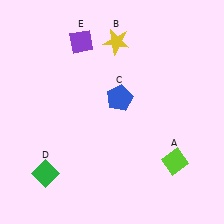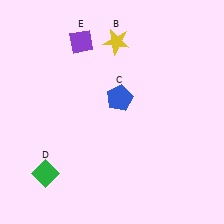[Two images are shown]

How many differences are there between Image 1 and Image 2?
There is 1 difference between the two images.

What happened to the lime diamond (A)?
The lime diamond (A) was removed in Image 2. It was in the bottom-right area of Image 1.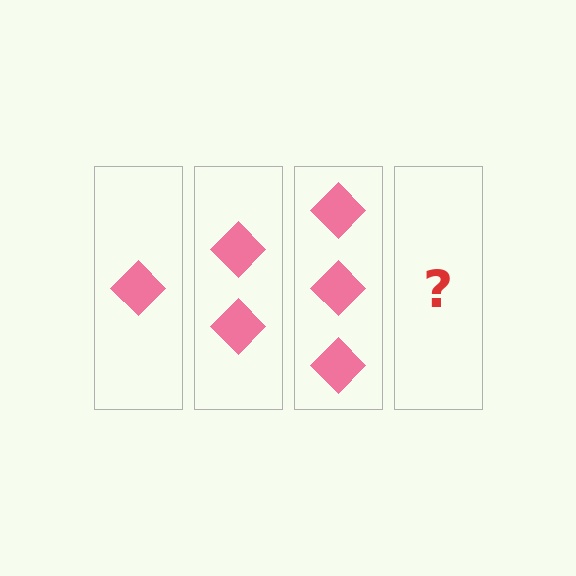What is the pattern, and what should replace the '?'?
The pattern is that each step adds one more diamond. The '?' should be 4 diamonds.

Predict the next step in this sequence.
The next step is 4 diamonds.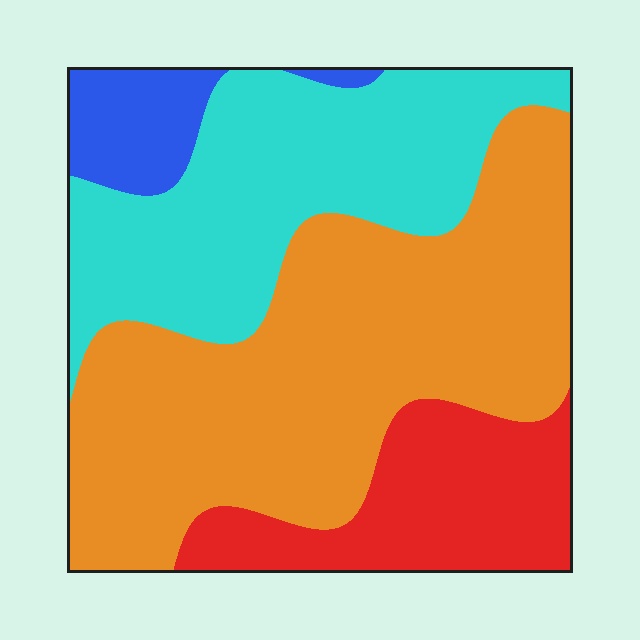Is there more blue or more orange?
Orange.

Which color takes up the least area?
Blue, at roughly 5%.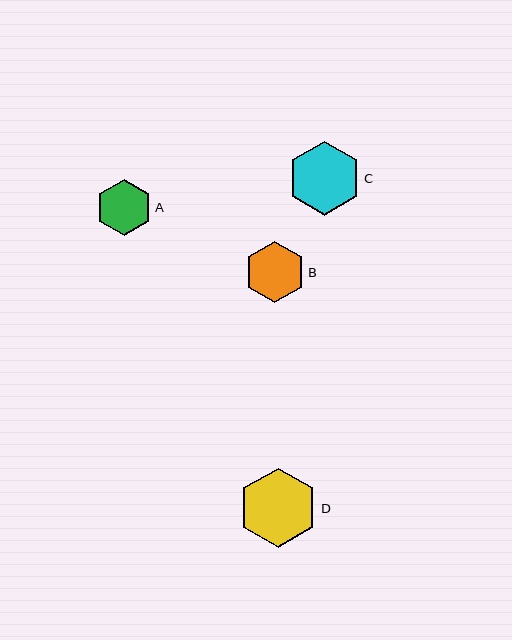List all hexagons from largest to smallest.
From largest to smallest: D, C, B, A.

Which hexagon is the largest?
Hexagon D is the largest with a size of approximately 79 pixels.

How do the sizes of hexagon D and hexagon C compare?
Hexagon D and hexagon C are approximately the same size.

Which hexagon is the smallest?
Hexagon A is the smallest with a size of approximately 56 pixels.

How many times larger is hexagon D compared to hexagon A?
Hexagon D is approximately 1.4 times the size of hexagon A.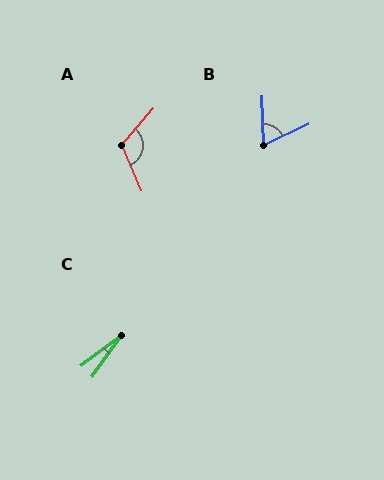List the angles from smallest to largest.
C (18°), B (66°), A (116°).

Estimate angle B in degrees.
Approximately 66 degrees.